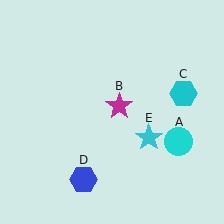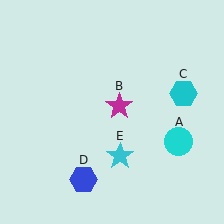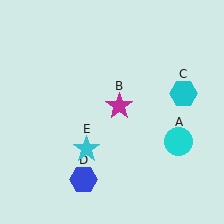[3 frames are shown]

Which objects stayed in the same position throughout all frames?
Cyan circle (object A) and magenta star (object B) and cyan hexagon (object C) and blue hexagon (object D) remained stationary.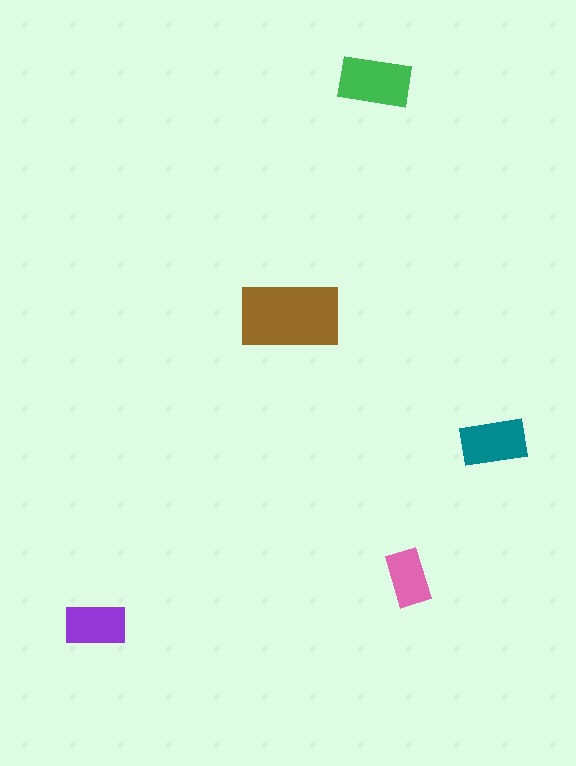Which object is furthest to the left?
The purple rectangle is leftmost.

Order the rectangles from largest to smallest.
the brown one, the green one, the teal one, the purple one, the pink one.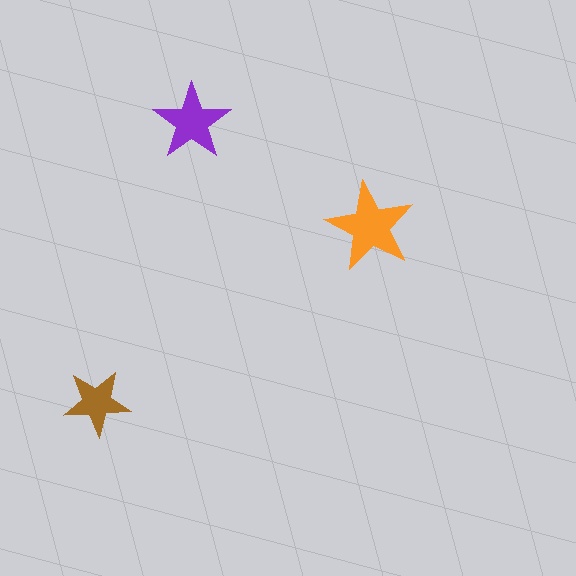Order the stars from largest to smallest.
the orange one, the purple one, the brown one.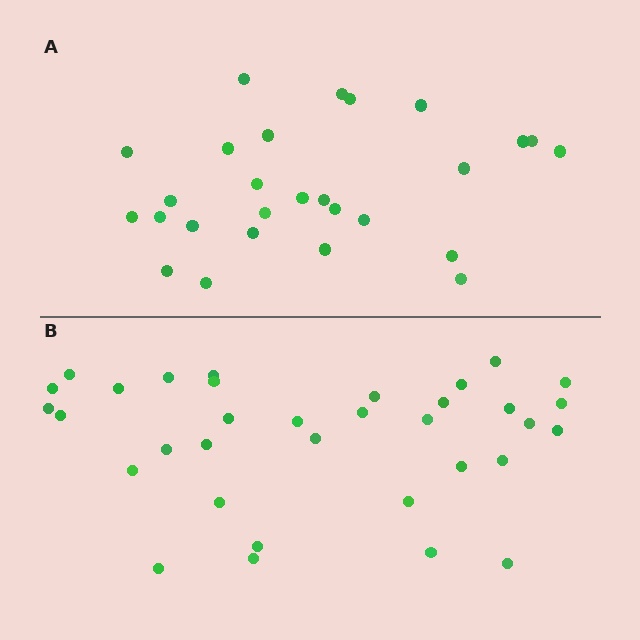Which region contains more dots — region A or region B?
Region B (the bottom region) has more dots.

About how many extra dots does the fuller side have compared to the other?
Region B has roughly 8 or so more dots than region A.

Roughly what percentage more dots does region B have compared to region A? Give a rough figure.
About 25% more.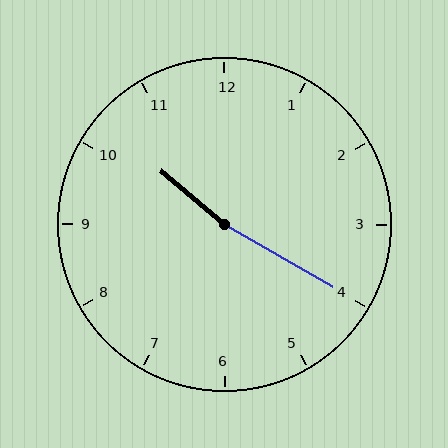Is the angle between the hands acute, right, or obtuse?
It is obtuse.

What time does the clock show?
10:20.